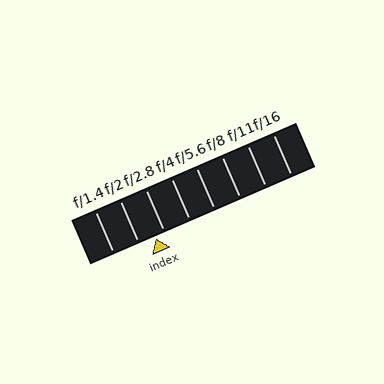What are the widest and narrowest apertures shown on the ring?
The widest aperture shown is f/1.4 and the narrowest is f/16.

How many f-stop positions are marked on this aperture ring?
There are 8 f-stop positions marked.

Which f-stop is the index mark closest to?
The index mark is closest to f/2.8.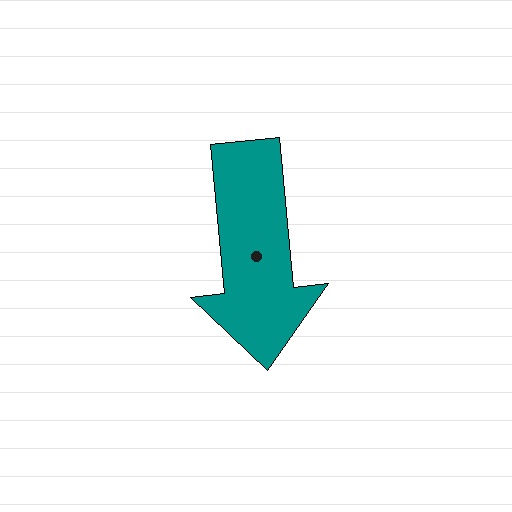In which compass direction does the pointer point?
South.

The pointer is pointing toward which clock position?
Roughly 6 o'clock.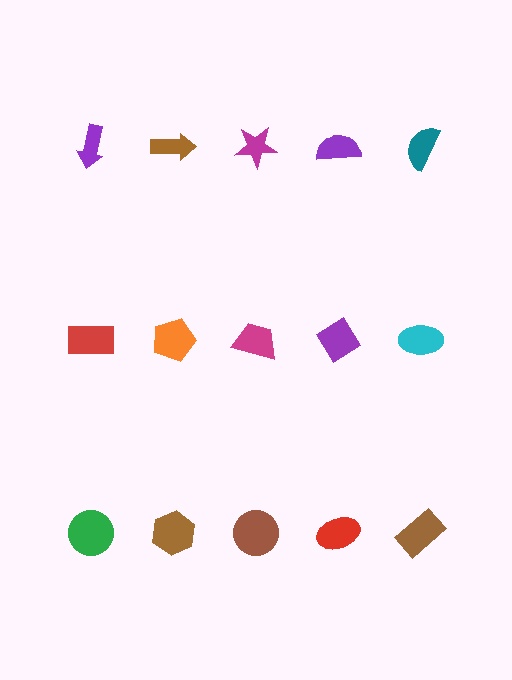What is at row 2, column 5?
A cyan ellipse.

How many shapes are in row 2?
5 shapes.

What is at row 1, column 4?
A purple semicircle.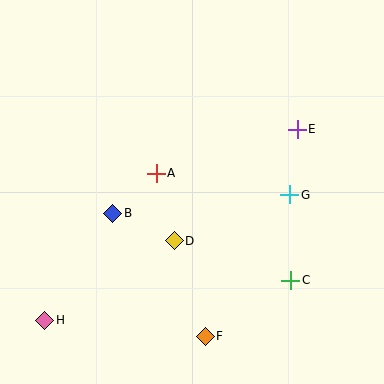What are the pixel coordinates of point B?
Point B is at (113, 213).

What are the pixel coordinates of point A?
Point A is at (156, 173).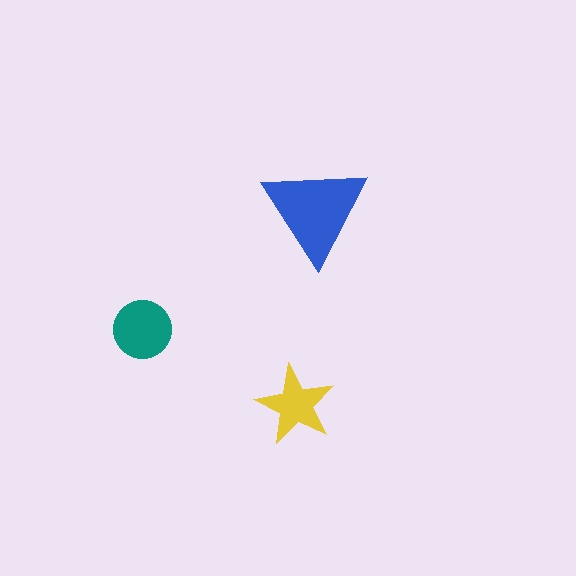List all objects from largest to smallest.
The blue triangle, the teal circle, the yellow star.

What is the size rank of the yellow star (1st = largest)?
3rd.